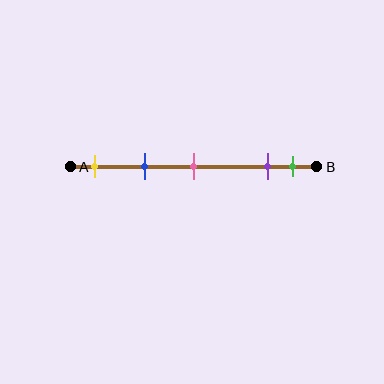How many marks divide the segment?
There are 5 marks dividing the segment.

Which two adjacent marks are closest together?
The purple and green marks are the closest adjacent pair.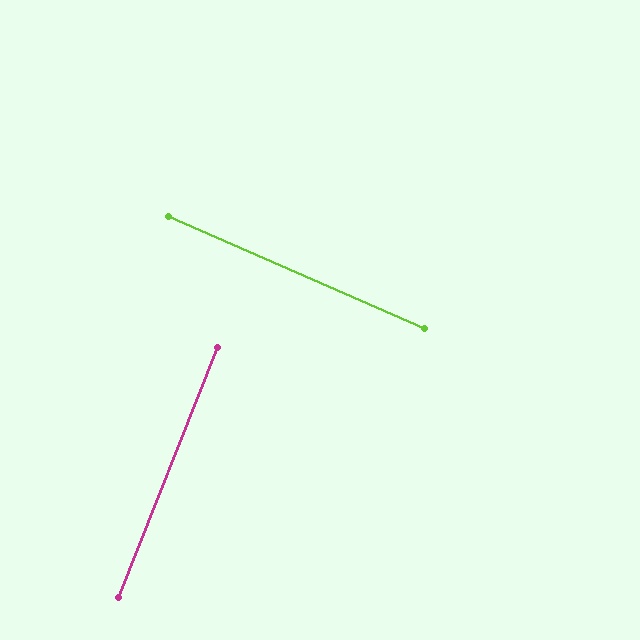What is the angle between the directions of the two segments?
Approximately 88 degrees.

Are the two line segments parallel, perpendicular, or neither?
Perpendicular — they meet at approximately 88°.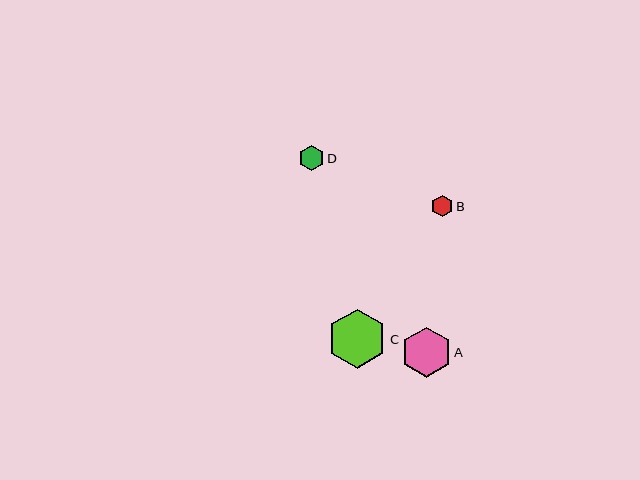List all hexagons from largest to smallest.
From largest to smallest: C, A, D, B.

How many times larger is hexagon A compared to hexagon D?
Hexagon A is approximately 2.0 times the size of hexagon D.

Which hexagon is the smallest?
Hexagon B is the smallest with a size of approximately 21 pixels.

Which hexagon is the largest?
Hexagon C is the largest with a size of approximately 59 pixels.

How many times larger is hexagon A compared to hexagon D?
Hexagon A is approximately 2.0 times the size of hexagon D.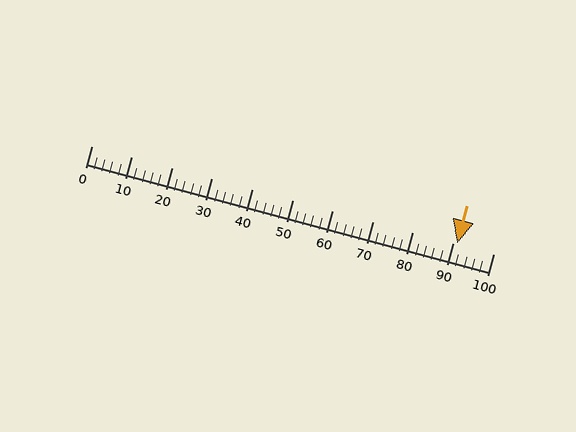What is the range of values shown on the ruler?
The ruler shows values from 0 to 100.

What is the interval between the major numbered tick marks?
The major tick marks are spaced 10 units apart.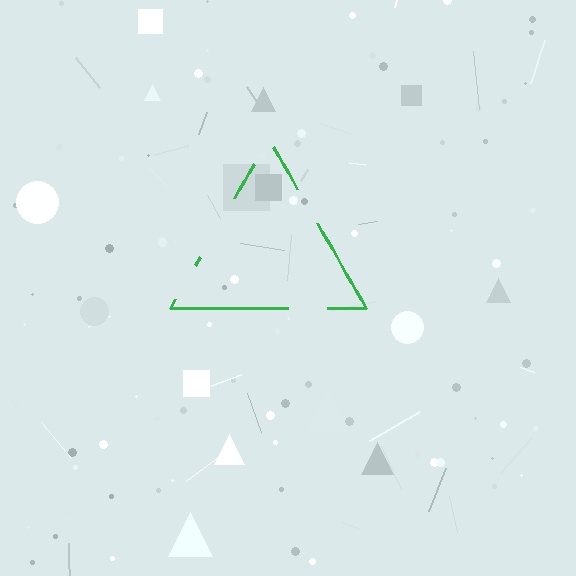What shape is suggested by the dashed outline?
The dashed outline suggests a triangle.